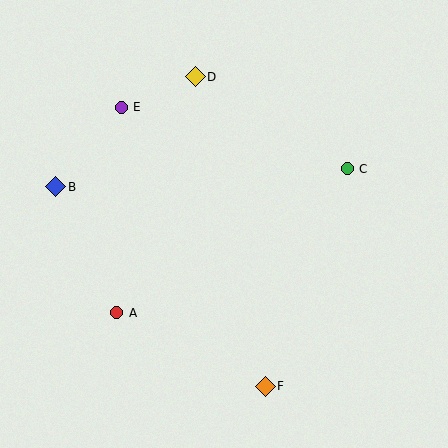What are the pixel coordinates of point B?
Point B is at (56, 187).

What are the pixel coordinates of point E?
Point E is at (121, 107).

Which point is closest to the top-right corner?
Point C is closest to the top-right corner.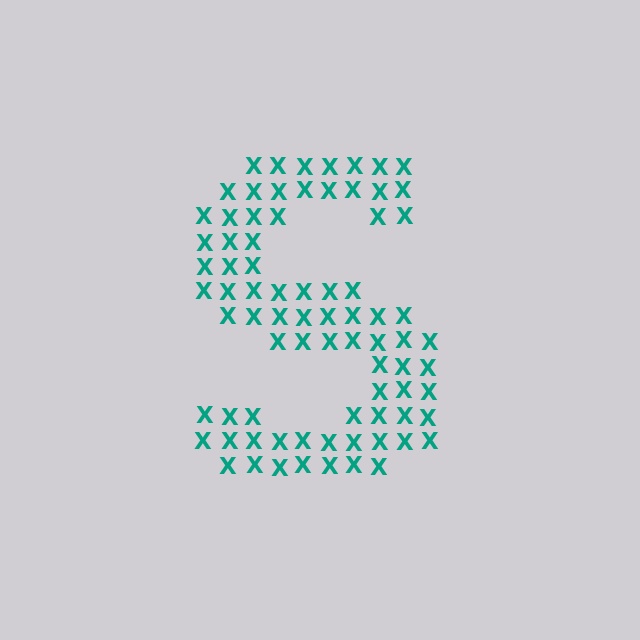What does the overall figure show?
The overall figure shows the letter S.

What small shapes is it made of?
It is made of small letter X's.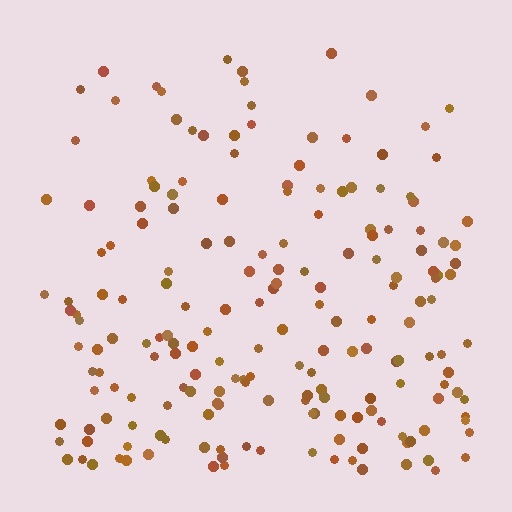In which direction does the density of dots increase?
From top to bottom, with the bottom side densest.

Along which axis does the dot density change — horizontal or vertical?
Vertical.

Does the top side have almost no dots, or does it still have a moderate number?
Still a moderate number, just noticeably fewer than the bottom.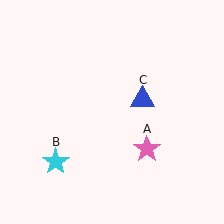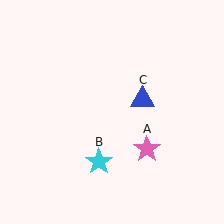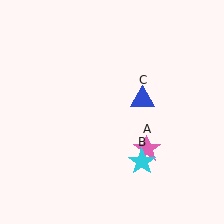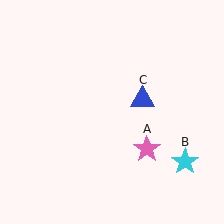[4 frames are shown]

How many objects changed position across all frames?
1 object changed position: cyan star (object B).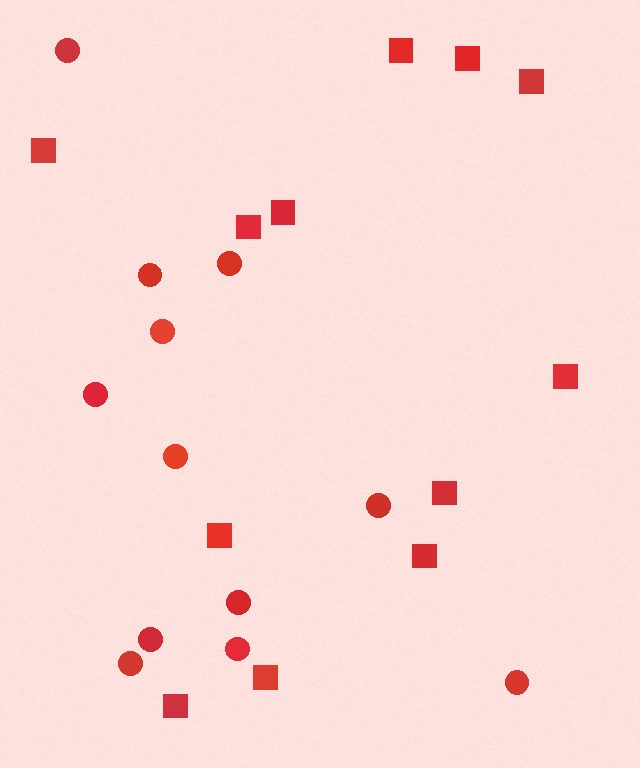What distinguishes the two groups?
There are 2 groups: one group of squares (12) and one group of circles (12).